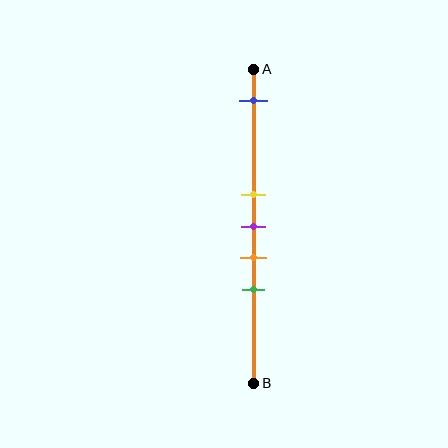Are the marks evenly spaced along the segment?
No, the marks are not evenly spaced.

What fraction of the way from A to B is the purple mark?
The purple mark is approximately 50% (0.5) of the way from A to B.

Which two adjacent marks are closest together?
The yellow and purple marks are the closest adjacent pair.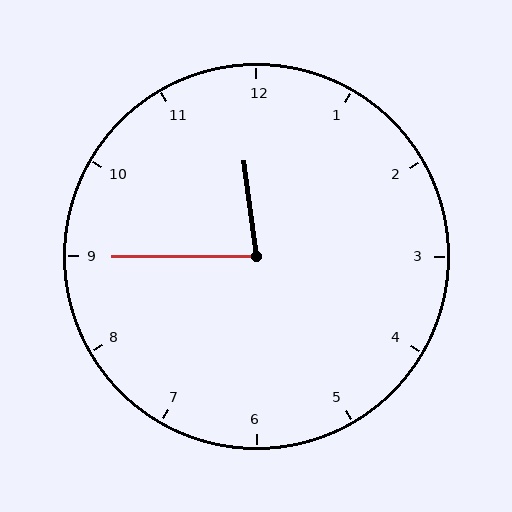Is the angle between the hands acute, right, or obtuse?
It is acute.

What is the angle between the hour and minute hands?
Approximately 82 degrees.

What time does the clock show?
11:45.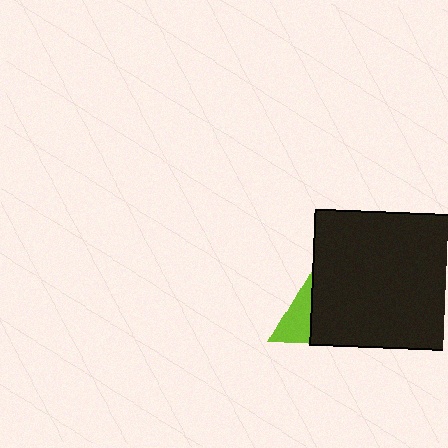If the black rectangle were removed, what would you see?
You would see the complete lime triangle.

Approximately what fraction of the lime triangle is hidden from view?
Roughly 62% of the lime triangle is hidden behind the black rectangle.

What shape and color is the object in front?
The object in front is a black rectangle.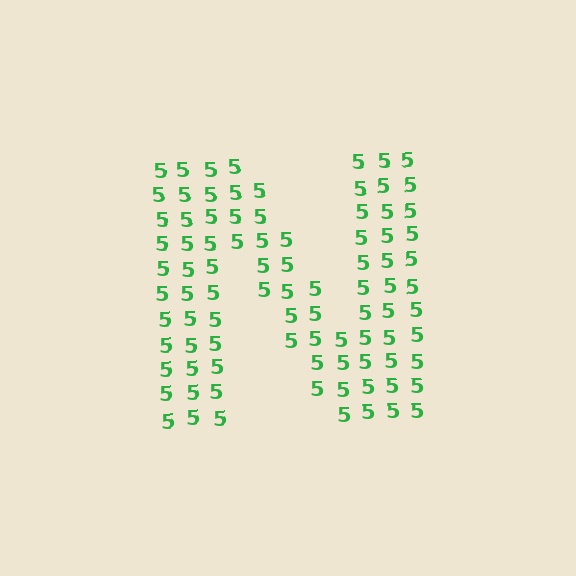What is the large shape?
The large shape is the letter N.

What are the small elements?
The small elements are digit 5's.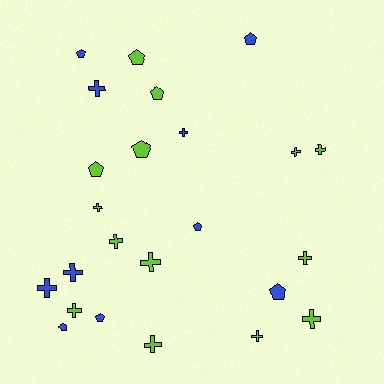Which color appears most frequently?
Lime, with 14 objects.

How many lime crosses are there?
There are 10 lime crosses.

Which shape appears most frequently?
Cross, with 14 objects.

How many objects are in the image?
There are 24 objects.